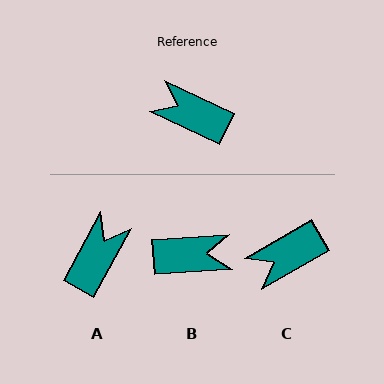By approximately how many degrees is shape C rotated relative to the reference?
Approximately 55 degrees counter-clockwise.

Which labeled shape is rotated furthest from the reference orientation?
B, about 151 degrees away.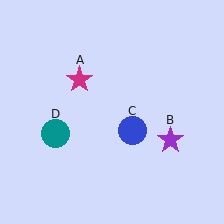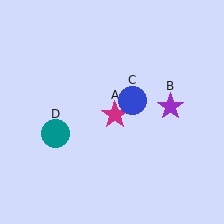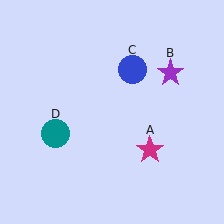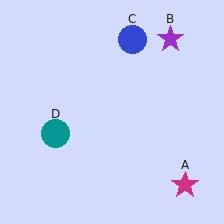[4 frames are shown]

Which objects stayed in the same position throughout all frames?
Teal circle (object D) remained stationary.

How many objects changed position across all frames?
3 objects changed position: magenta star (object A), purple star (object B), blue circle (object C).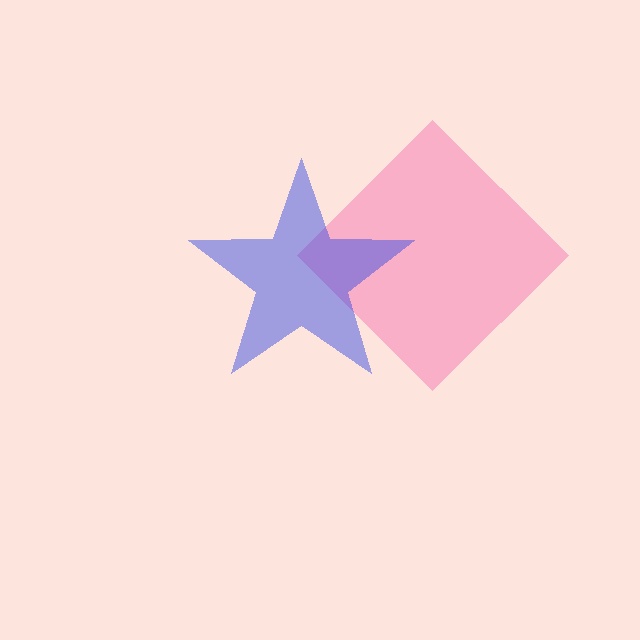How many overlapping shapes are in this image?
There are 2 overlapping shapes in the image.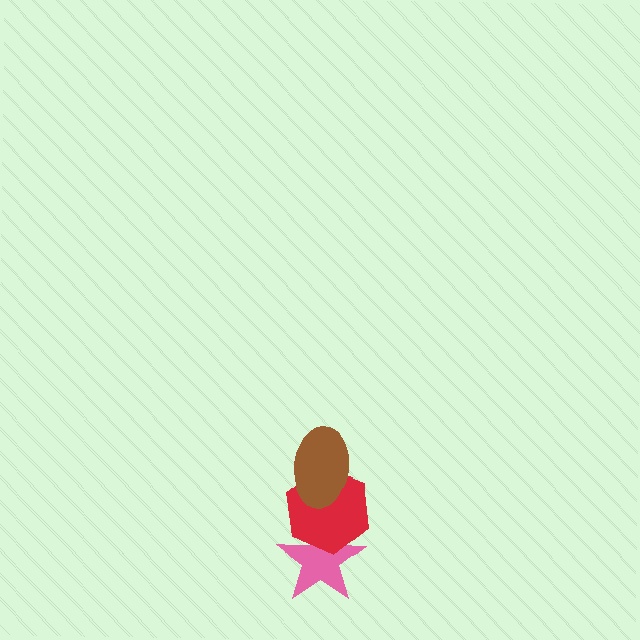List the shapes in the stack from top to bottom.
From top to bottom: the brown ellipse, the red hexagon, the pink star.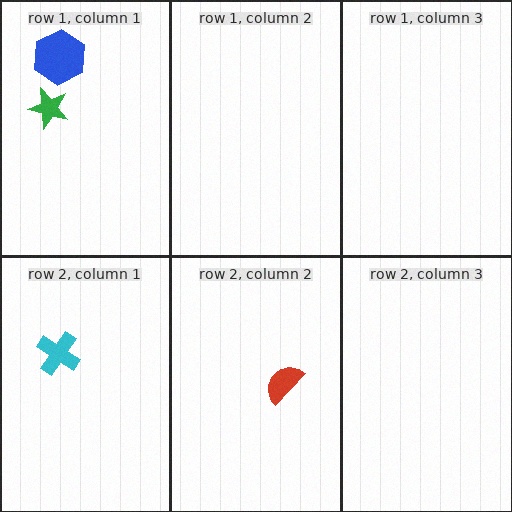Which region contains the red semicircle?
The row 2, column 2 region.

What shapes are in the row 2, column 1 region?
The cyan cross.